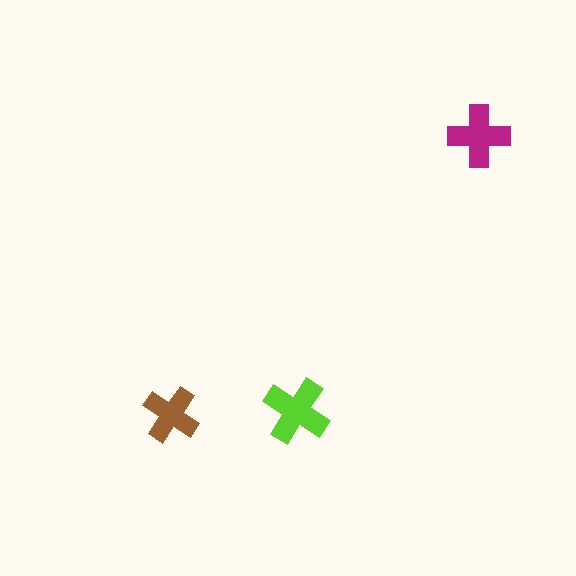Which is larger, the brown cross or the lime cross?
The lime one.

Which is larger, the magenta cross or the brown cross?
The magenta one.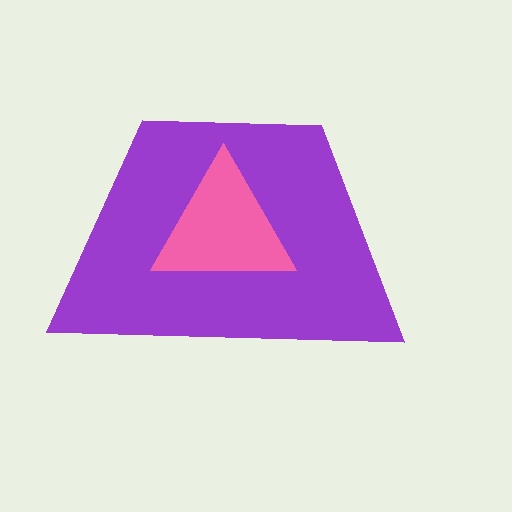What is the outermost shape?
The purple trapezoid.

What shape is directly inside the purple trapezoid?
The pink triangle.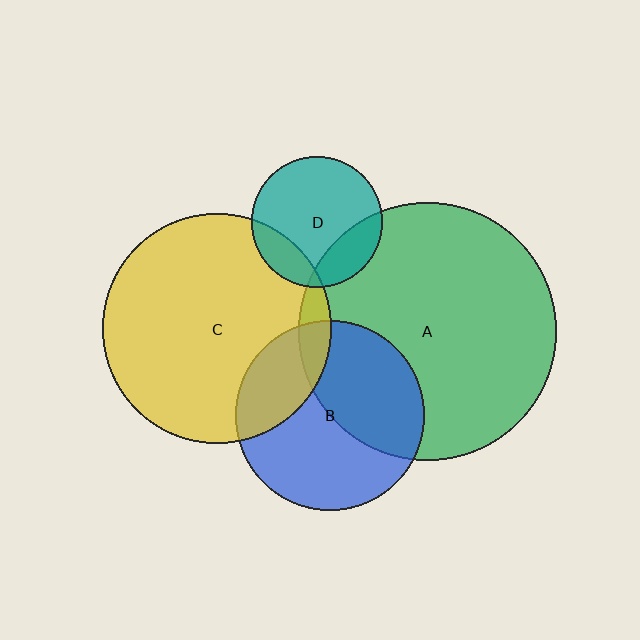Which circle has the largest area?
Circle A (green).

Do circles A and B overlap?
Yes.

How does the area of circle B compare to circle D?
Approximately 2.1 times.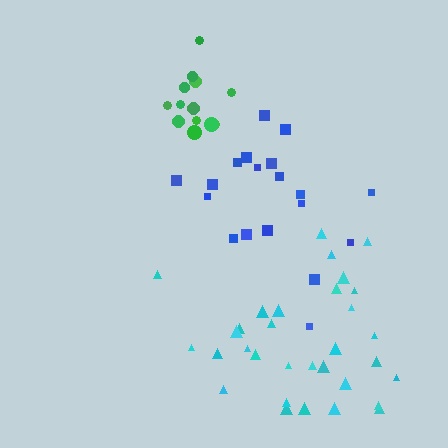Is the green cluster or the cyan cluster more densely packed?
Green.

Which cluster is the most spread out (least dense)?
Blue.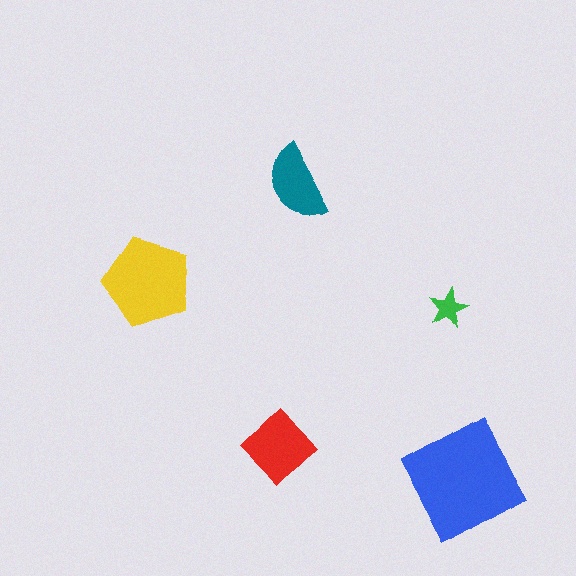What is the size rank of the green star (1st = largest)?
5th.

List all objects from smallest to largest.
The green star, the teal semicircle, the red diamond, the yellow pentagon, the blue square.